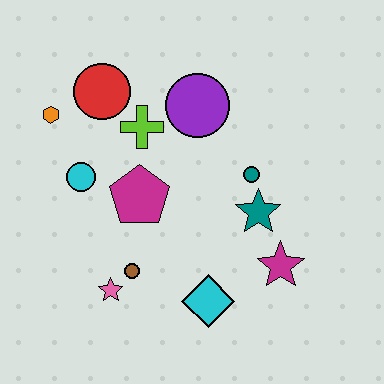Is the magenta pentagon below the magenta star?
No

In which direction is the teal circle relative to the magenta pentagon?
The teal circle is to the right of the magenta pentagon.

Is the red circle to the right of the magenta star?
No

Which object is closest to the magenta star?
The teal star is closest to the magenta star.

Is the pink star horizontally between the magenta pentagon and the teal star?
No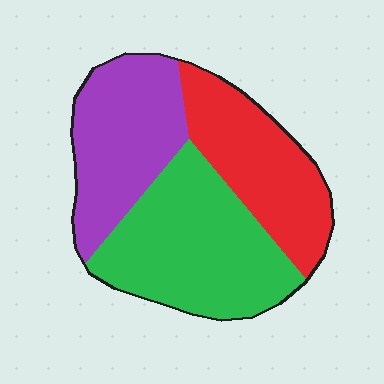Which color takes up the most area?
Green, at roughly 40%.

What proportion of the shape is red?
Red covers around 30% of the shape.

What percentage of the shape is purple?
Purple covers about 30% of the shape.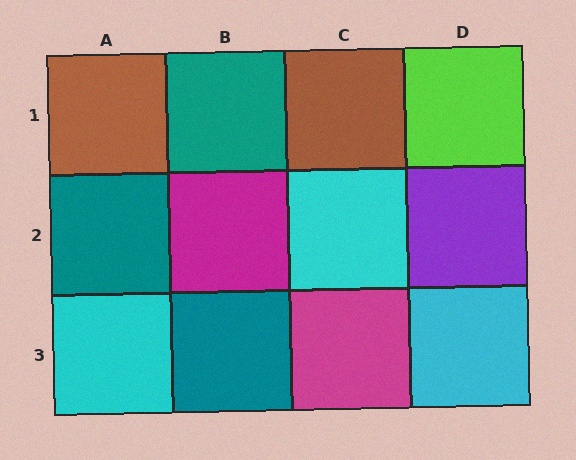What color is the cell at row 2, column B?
Magenta.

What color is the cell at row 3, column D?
Cyan.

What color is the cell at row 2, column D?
Purple.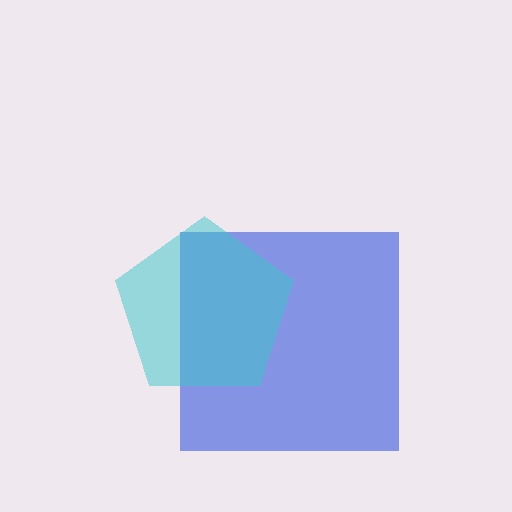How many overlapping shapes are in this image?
There are 2 overlapping shapes in the image.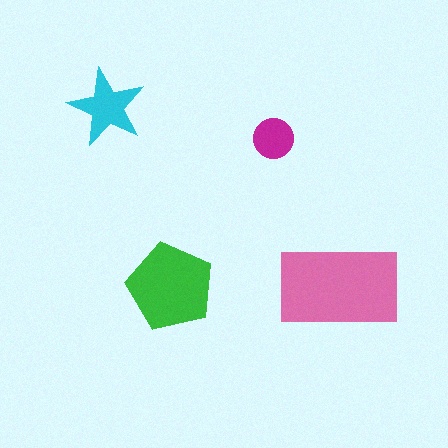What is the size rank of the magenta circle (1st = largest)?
4th.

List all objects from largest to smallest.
The pink rectangle, the green pentagon, the cyan star, the magenta circle.